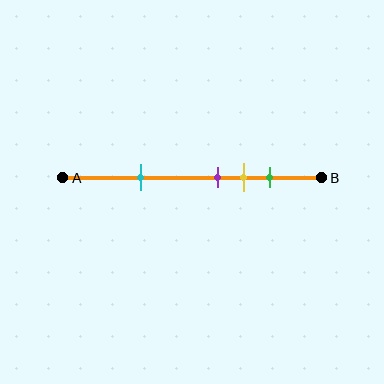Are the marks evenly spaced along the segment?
No, the marks are not evenly spaced.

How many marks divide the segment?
There are 4 marks dividing the segment.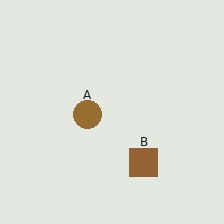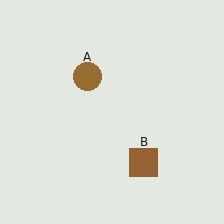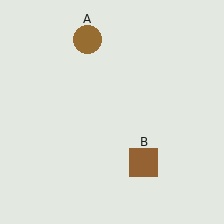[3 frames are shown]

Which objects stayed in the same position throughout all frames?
Brown square (object B) remained stationary.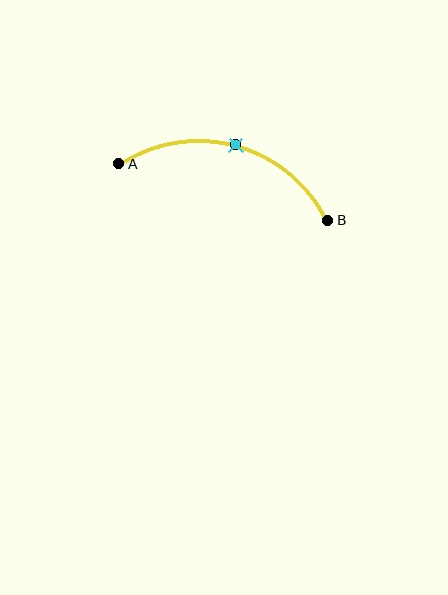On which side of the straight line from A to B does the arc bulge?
The arc bulges above the straight line connecting A and B.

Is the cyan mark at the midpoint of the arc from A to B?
Yes. The cyan mark lies on the arc at equal arc-length from both A and B — it is the arc midpoint.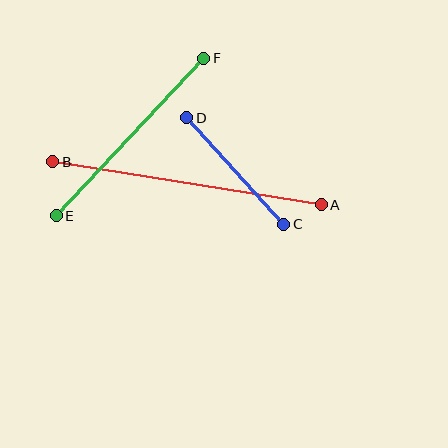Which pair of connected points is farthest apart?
Points A and B are farthest apart.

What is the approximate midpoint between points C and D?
The midpoint is at approximately (235, 171) pixels.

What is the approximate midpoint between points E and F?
The midpoint is at approximately (130, 137) pixels.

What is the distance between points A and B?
The distance is approximately 272 pixels.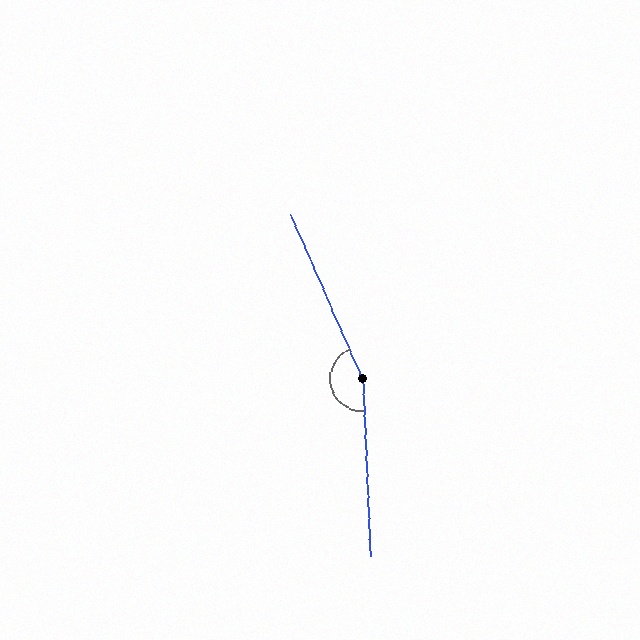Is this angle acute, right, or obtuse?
It is obtuse.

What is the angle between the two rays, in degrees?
Approximately 159 degrees.